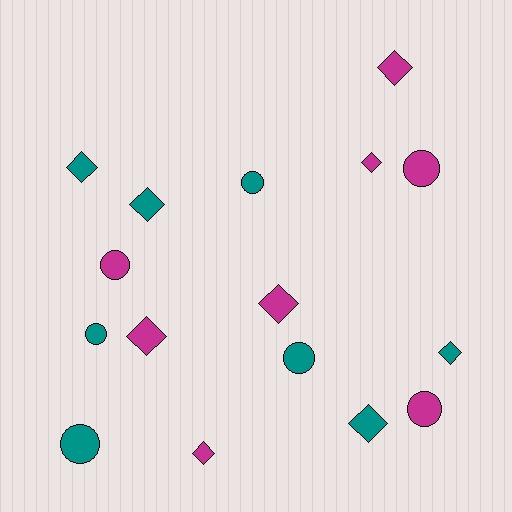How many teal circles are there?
There are 4 teal circles.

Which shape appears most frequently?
Diamond, with 9 objects.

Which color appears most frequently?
Magenta, with 8 objects.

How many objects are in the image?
There are 16 objects.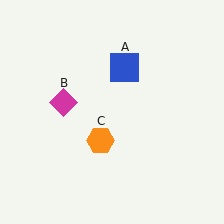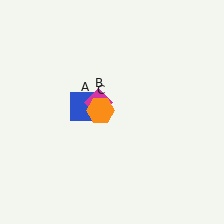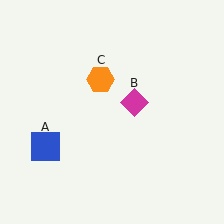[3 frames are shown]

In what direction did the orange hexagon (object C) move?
The orange hexagon (object C) moved up.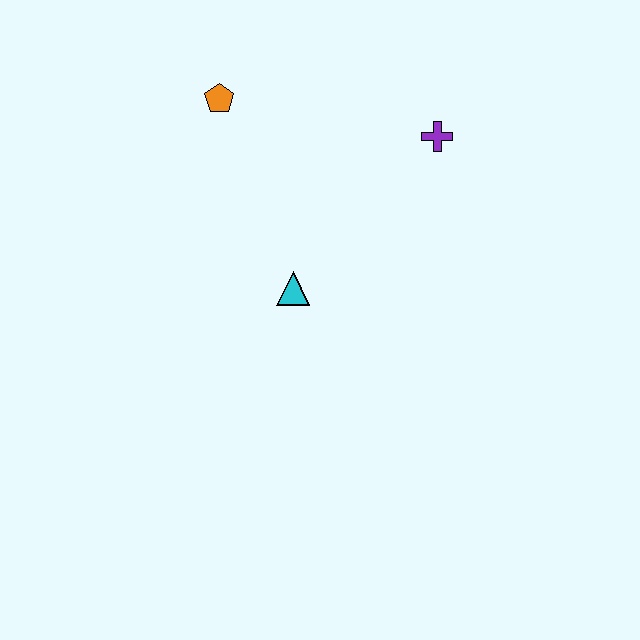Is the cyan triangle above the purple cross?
No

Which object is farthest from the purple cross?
The orange pentagon is farthest from the purple cross.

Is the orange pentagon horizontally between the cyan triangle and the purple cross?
No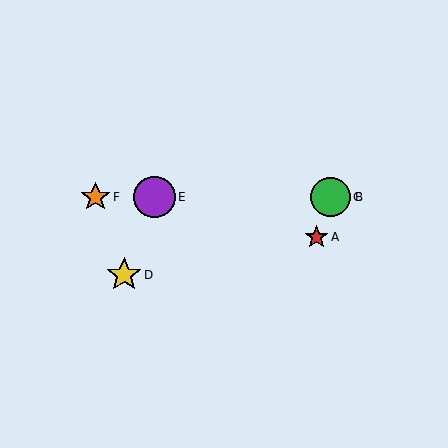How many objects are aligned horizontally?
4 objects (B, C, E, F) are aligned horizontally.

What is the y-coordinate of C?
Object C is at y≈197.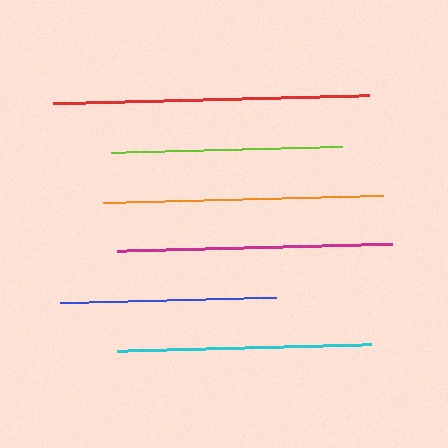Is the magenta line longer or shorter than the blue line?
The magenta line is longer than the blue line.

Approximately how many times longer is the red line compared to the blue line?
The red line is approximately 1.5 times the length of the blue line.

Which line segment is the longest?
The red line is the longest at approximately 316 pixels.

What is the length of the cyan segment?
The cyan segment is approximately 254 pixels long.